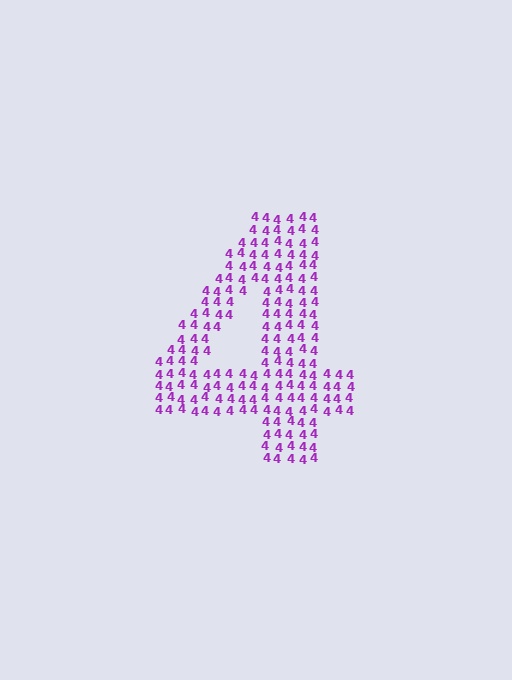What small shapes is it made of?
It is made of small digit 4's.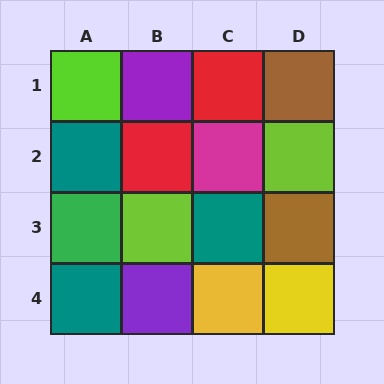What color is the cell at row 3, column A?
Green.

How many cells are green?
1 cell is green.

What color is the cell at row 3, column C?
Teal.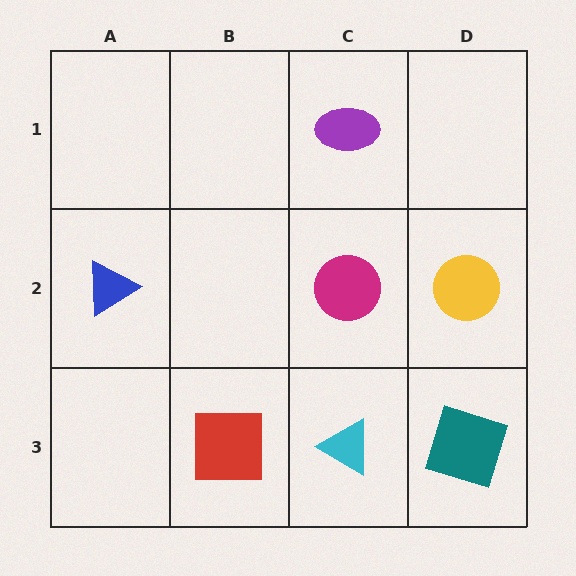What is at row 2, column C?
A magenta circle.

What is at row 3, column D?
A teal square.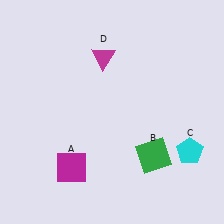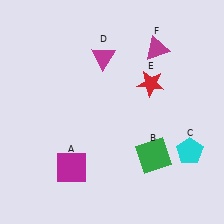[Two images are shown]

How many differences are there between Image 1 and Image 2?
There are 2 differences between the two images.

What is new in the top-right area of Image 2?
A red star (E) was added in the top-right area of Image 2.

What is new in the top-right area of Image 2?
A magenta triangle (F) was added in the top-right area of Image 2.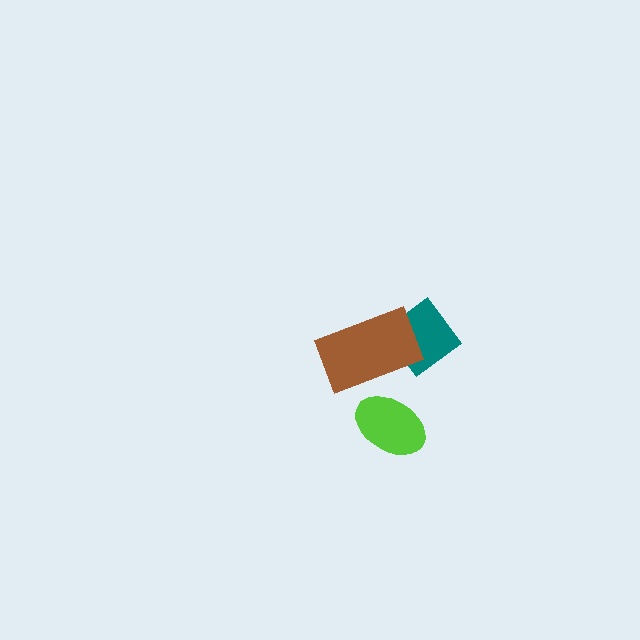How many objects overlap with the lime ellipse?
0 objects overlap with the lime ellipse.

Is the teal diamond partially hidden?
Yes, it is partially covered by another shape.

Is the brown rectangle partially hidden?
No, no other shape covers it.